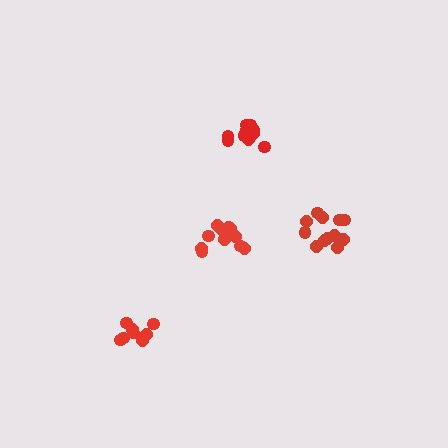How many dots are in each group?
Group 1: 12 dots, Group 2: 12 dots, Group 3: 12 dots, Group 4: 8 dots (44 total).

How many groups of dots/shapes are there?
There are 4 groups.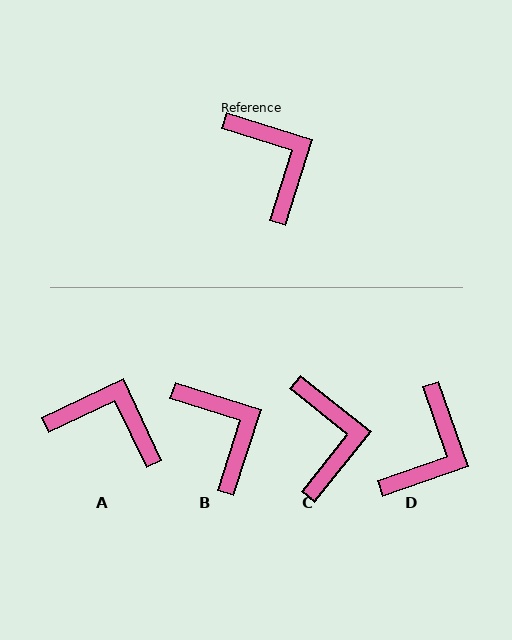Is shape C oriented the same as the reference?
No, it is off by about 21 degrees.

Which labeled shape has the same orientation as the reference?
B.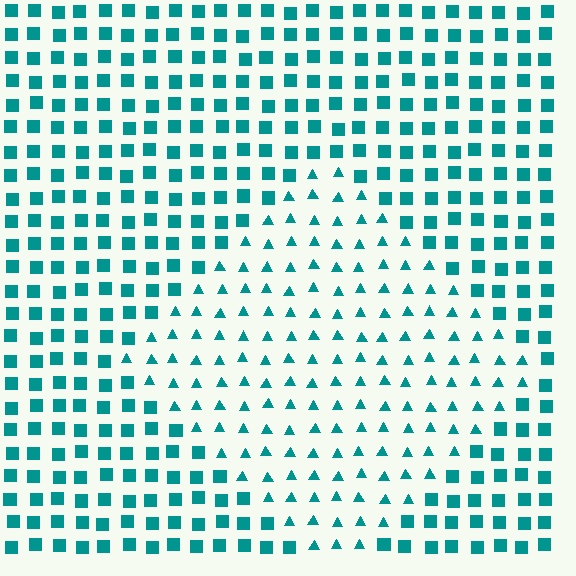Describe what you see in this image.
The image is filled with small teal elements arranged in a uniform grid. A diamond-shaped region contains triangles, while the surrounding area contains squares. The boundary is defined purely by the change in element shape.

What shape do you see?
I see a diamond.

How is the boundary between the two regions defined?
The boundary is defined by a change in element shape: triangles inside vs. squares outside. All elements share the same color and spacing.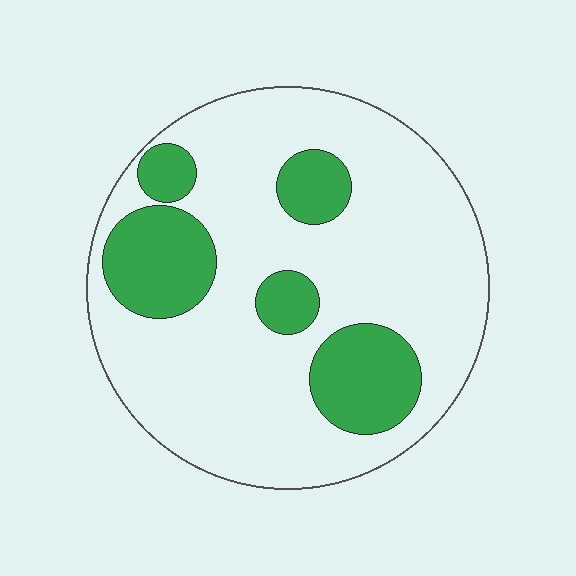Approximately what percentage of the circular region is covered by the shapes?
Approximately 25%.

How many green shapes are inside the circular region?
5.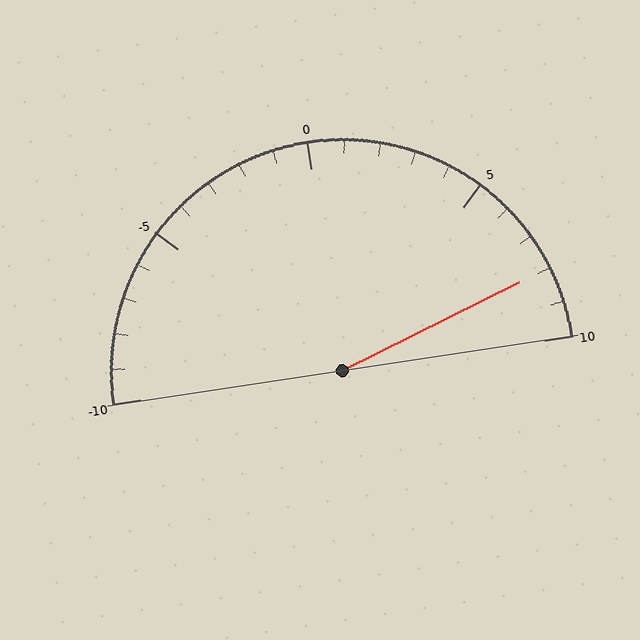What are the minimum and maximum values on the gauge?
The gauge ranges from -10 to 10.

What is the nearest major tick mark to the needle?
The nearest major tick mark is 10.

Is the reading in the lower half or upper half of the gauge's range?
The reading is in the upper half of the range (-10 to 10).